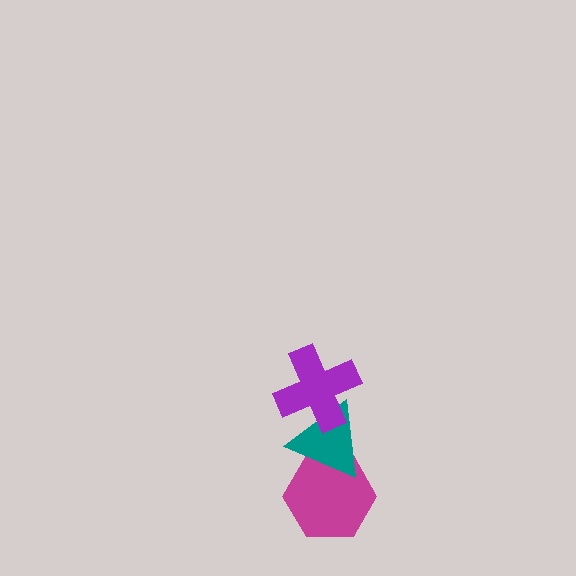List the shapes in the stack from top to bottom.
From top to bottom: the purple cross, the teal triangle, the magenta hexagon.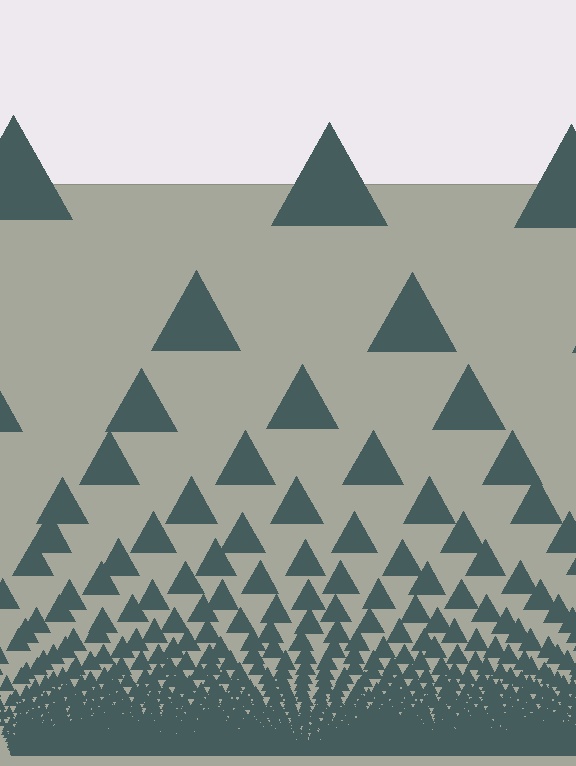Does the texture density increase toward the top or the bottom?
Density increases toward the bottom.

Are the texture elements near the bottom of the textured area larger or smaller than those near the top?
Smaller. The gradient is inverted — elements near the bottom are smaller and denser.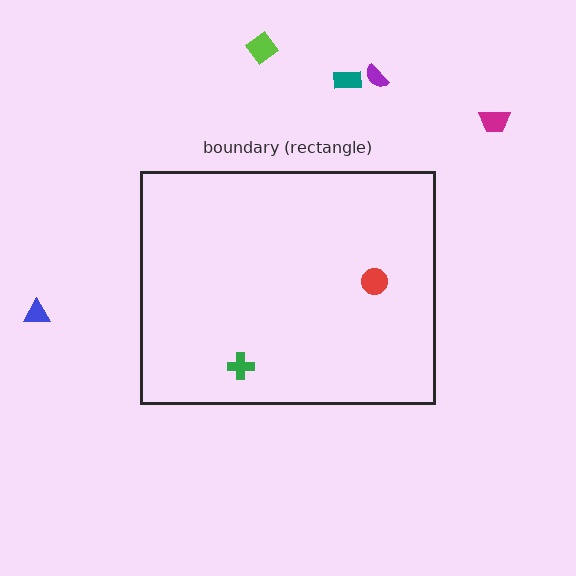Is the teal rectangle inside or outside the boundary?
Outside.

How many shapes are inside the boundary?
2 inside, 5 outside.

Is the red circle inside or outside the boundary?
Inside.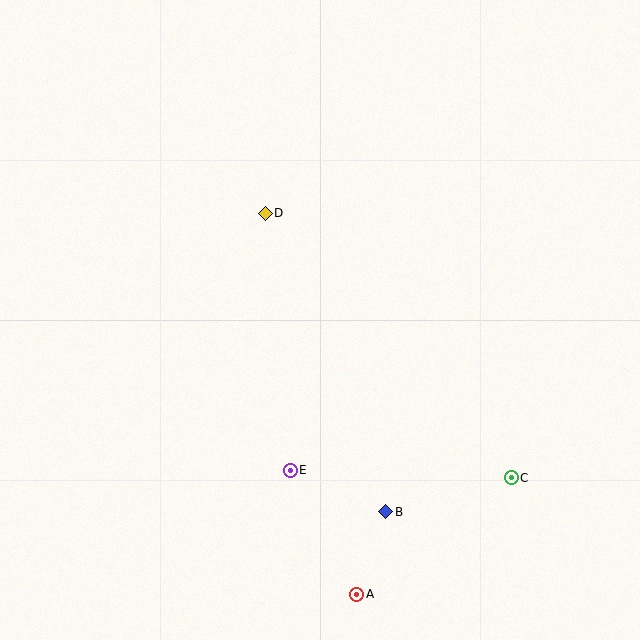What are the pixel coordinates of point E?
Point E is at (290, 470).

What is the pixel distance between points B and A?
The distance between B and A is 87 pixels.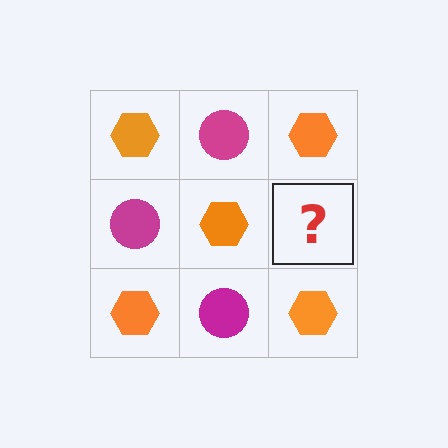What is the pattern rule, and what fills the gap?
The rule is that it alternates orange hexagon and magenta circle in a checkerboard pattern. The gap should be filled with a magenta circle.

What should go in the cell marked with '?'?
The missing cell should contain a magenta circle.